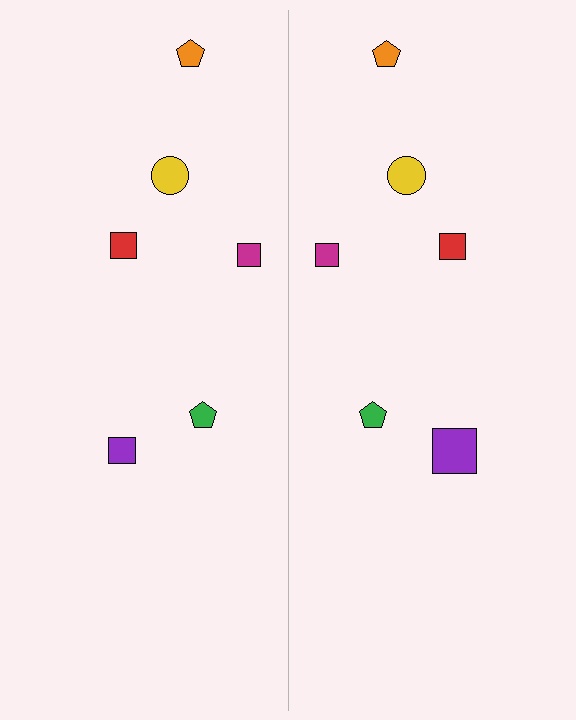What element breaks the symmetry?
The purple square on the right side has a different size than its mirror counterpart.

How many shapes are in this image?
There are 12 shapes in this image.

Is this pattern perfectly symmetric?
No, the pattern is not perfectly symmetric. The purple square on the right side has a different size than its mirror counterpart.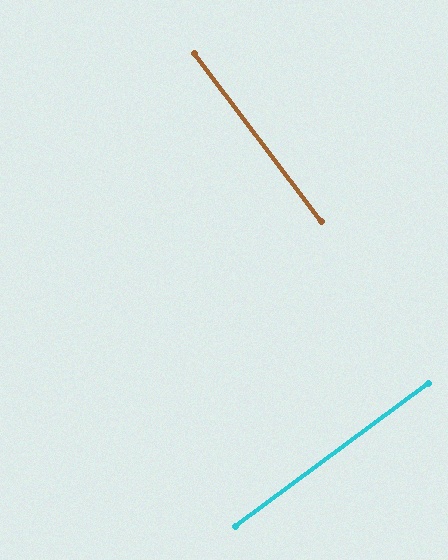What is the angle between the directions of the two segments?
Approximately 90 degrees.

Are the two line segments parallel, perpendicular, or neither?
Perpendicular — they meet at approximately 90°.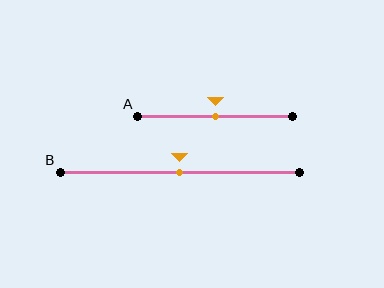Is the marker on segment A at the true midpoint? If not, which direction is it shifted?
Yes, the marker on segment A is at the true midpoint.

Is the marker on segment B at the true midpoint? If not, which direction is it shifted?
Yes, the marker on segment B is at the true midpoint.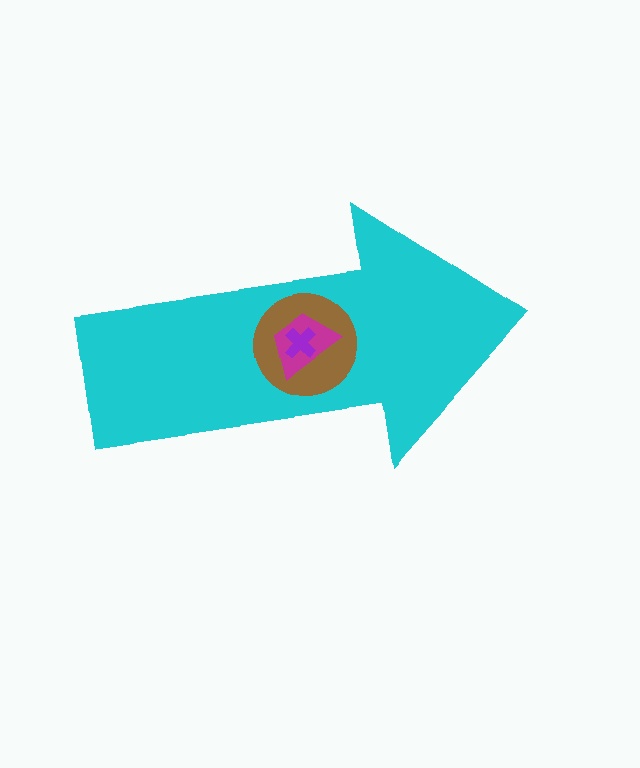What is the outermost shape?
The cyan arrow.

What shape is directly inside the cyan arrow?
The brown circle.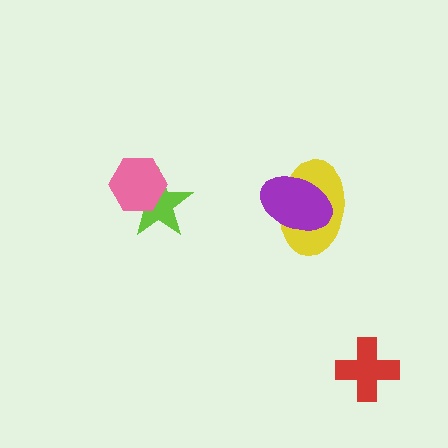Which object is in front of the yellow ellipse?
The purple ellipse is in front of the yellow ellipse.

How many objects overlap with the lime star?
1 object overlaps with the lime star.